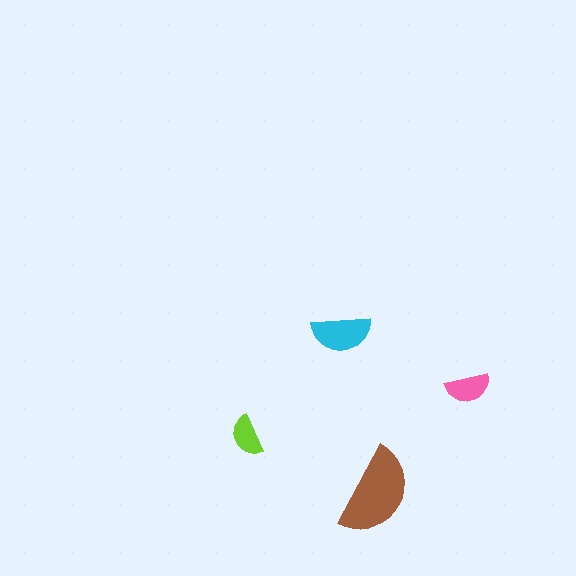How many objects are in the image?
There are 4 objects in the image.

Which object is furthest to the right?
The pink semicircle is rightmost.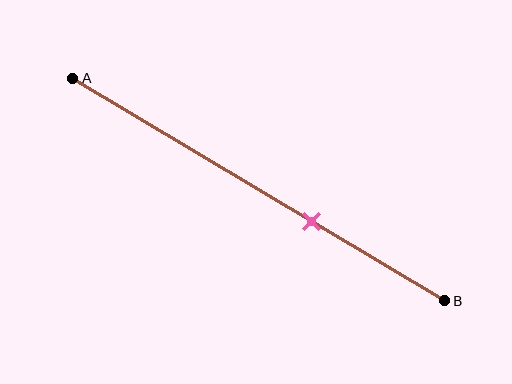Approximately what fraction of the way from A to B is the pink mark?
The pink mark is approximately 65% of the way from A to B.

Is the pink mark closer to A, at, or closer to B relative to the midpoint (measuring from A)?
The pink mark is closer to point B than the midpoint of segment AB.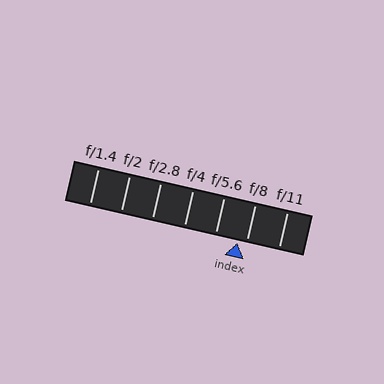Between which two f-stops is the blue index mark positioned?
The index mark is between f/5.6 and f/8.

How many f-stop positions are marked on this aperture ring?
There are 7 f-stop positions marked.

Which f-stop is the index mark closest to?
The index mark is closest to f/8.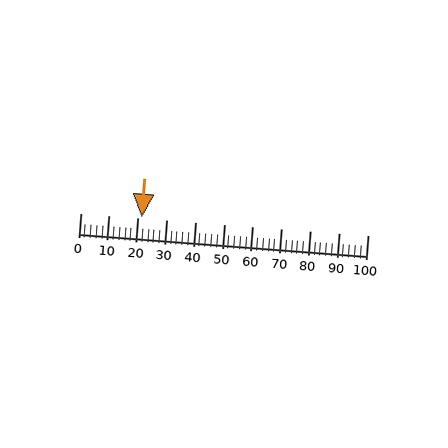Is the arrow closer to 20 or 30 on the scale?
The arrow is closer to 20.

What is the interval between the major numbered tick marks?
The major tick marks are spaced 10 units apart.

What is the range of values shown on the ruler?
The ruler shows values from 0 to 100.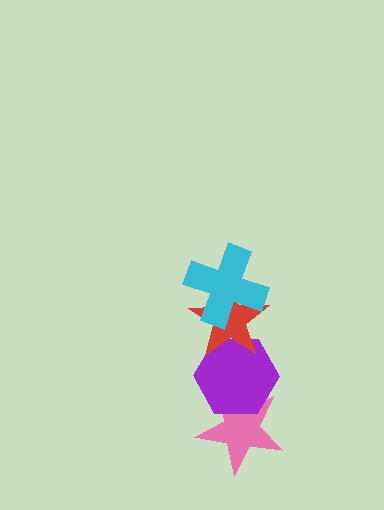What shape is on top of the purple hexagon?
The red star is on top of the purple hexagon.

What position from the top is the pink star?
The pink star is 4th from the top.